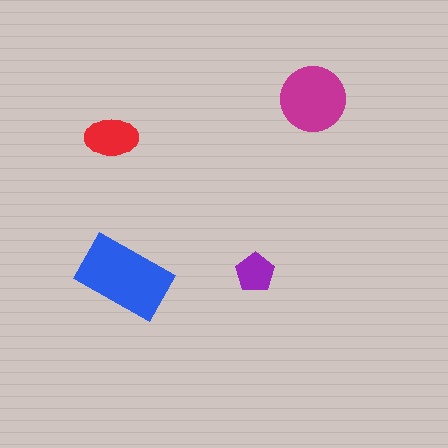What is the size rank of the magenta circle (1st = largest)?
2nd.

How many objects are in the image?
There are 4 objects in the image.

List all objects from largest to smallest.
The blue rectangle, the magenta circle, the red ellipse, the purple pentagon.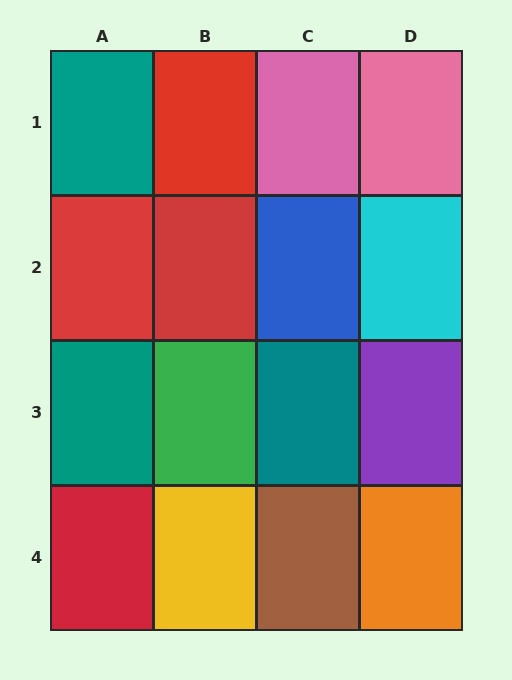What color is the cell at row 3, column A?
Teal.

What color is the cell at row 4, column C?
Brown.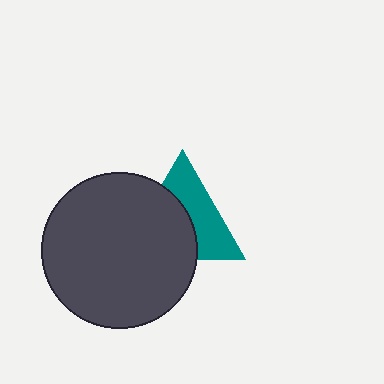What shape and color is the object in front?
The object in front is a dark gray circle.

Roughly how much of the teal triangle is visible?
About half of it is visible (roughly 49%).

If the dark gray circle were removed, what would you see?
You would see the complete teal triangle.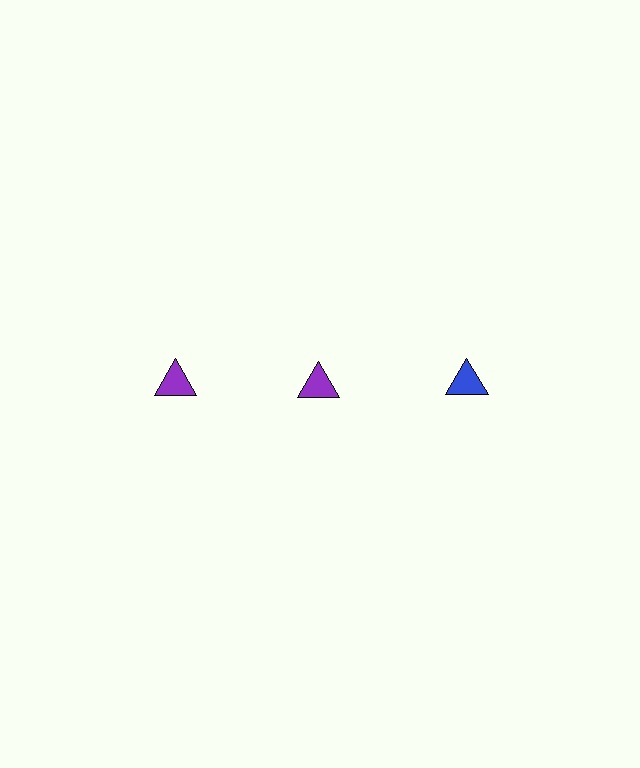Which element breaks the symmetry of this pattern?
The blue triangle in the top row, center column breaks the symmetry. All other shapes are purple triangles.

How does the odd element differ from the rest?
It has a different color: blue instead of purple.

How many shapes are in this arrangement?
There are 3 shapes arranged in a grid pattern.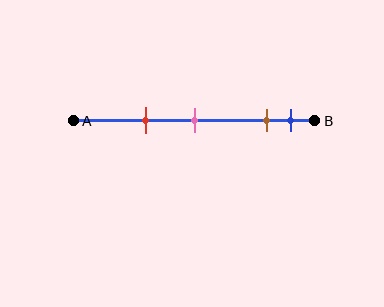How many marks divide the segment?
There are 4 marks dividing the segment.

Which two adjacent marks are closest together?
The brown and blue marks are the closest adjacent pair.